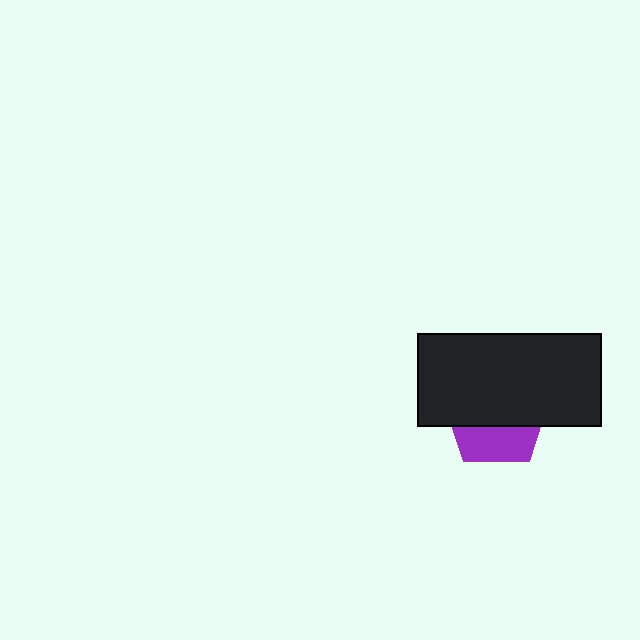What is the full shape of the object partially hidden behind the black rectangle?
The partially hidden object is a purple pentagon.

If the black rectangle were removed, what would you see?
You would see the complete purple pentagon.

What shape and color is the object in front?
The object in front is a black rectangle.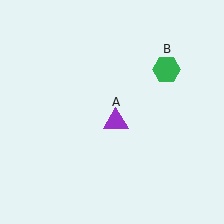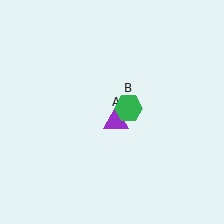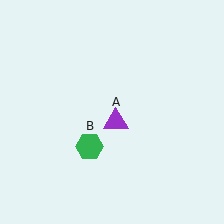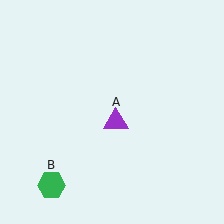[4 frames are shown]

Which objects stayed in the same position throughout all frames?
Purple triangle (object A) remained stationary.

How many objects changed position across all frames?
1 object changed position: green hexagon (object B).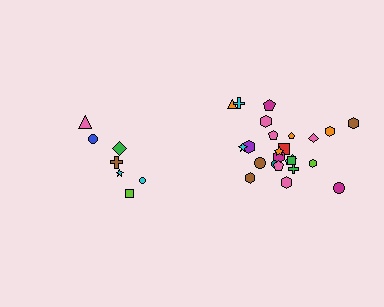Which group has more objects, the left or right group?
The right group.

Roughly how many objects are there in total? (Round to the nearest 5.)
Roughly 30 objects in total.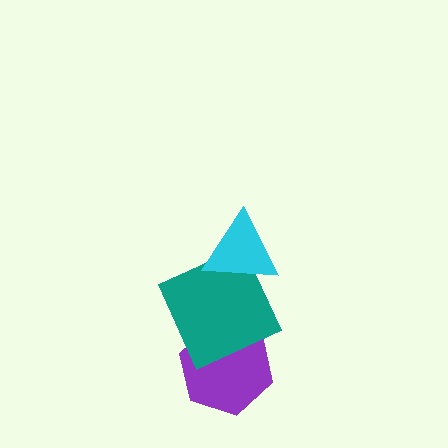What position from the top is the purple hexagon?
The purple hexagon is 3rd from the top.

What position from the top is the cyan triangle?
The cyan triangle is 1st from the top.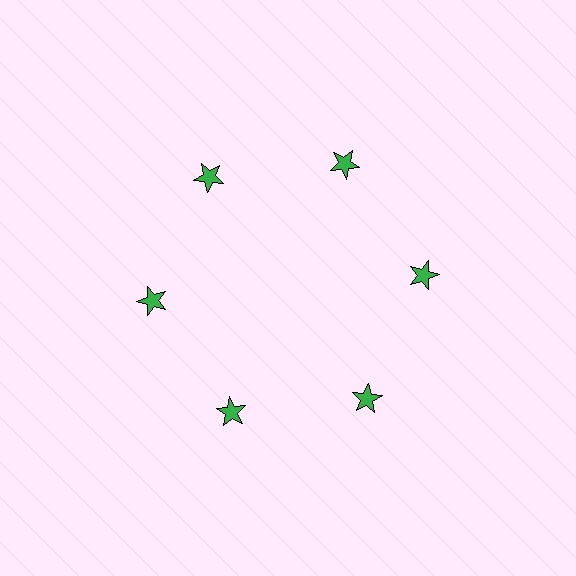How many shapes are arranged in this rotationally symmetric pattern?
There are 6 shapes, arranged in 6 groups of 1.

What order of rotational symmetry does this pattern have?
This pattern has 6-fold rotational symmetry.